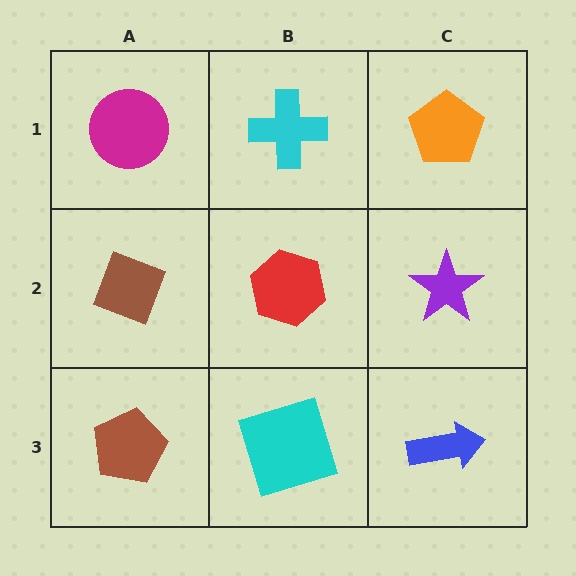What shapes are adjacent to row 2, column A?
A magenta circle (row 1, column A), a brown pentagon (row 3, column A), a red hexagon (row 2, column B).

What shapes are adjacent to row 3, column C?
A purple star (row 2, column C), a cyan square (row 3, column B).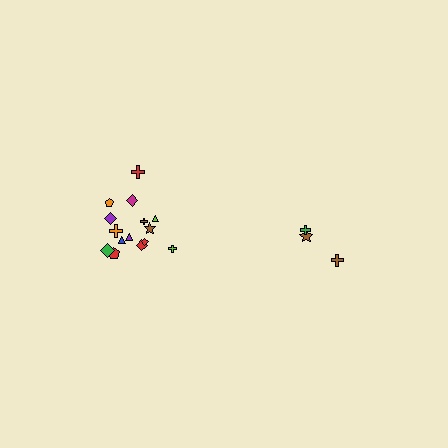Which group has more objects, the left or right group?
The left group.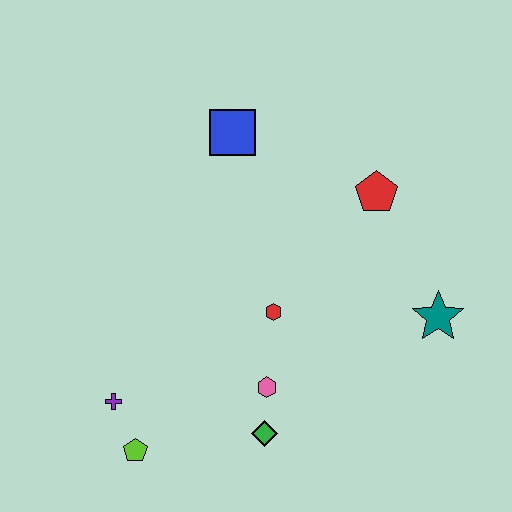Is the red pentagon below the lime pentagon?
No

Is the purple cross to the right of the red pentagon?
No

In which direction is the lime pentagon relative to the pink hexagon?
The lime pentagon is to the left of the pink hexagon.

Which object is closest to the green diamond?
The pink hexagon is closest to the green diamond.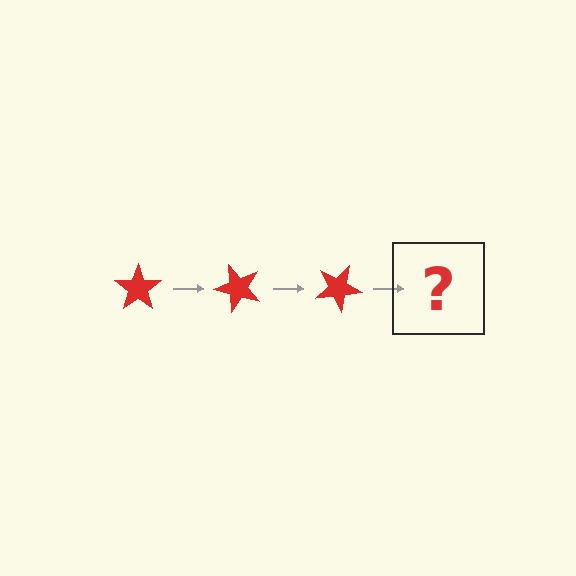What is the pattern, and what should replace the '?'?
The pattern is that the star rotates 50 degrees each step. The '?' should be a red star rotated 150 degrees.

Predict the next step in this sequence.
The next step is a red star rotated 150 degrees.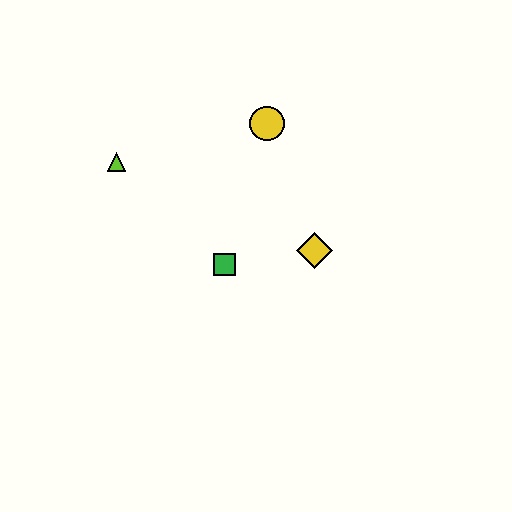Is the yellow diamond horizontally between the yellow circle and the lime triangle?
No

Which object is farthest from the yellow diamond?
The lime triangle is farthest from the yellow diamond.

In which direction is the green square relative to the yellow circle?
The green square is below the yellow circle.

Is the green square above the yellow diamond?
No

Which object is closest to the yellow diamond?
The green square is closest to the yellow diamond.